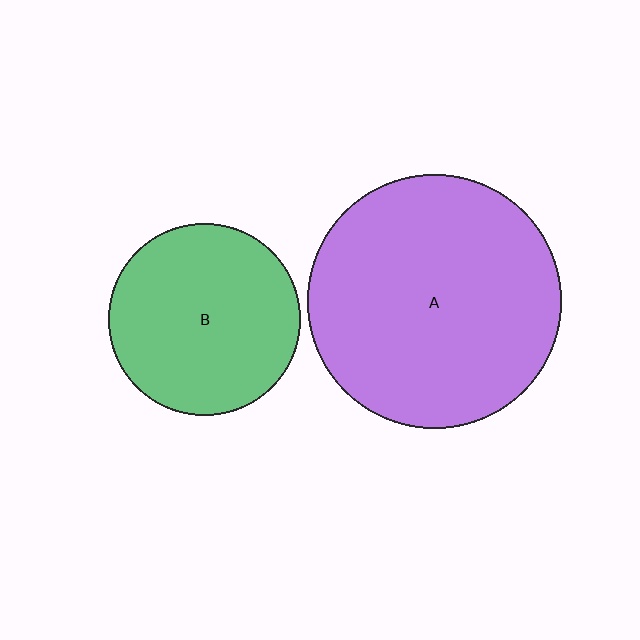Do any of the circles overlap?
No, none of the circles overlap.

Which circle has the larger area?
Circle A (purple).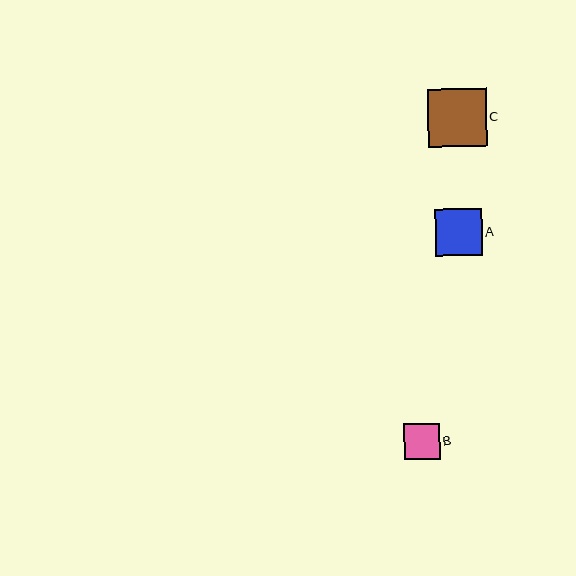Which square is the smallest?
Square B is the smallest with a size of approximately 36 pixels.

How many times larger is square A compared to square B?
Square A is approximately 1.3 times the size of square B.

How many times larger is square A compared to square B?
Square A is approximately 1.3 times the size of square B.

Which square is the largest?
Square C is the largest with a size of approximately 59 pixels.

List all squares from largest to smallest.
From largest to smallest: C, A, B.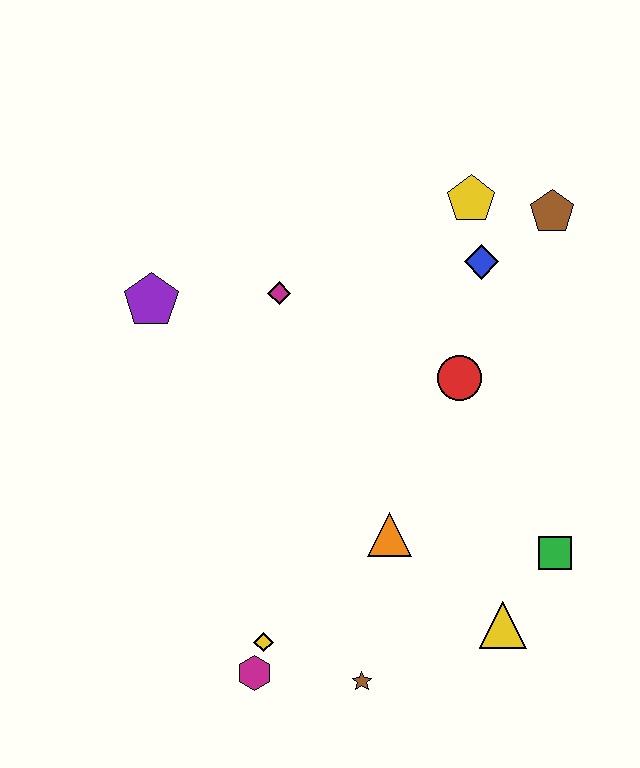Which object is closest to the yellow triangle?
The green square is closest to the yellow triangle.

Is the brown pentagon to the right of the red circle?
Yes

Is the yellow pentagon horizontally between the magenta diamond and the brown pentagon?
Yes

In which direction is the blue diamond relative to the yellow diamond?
The blue diamond is above the yellow diamond.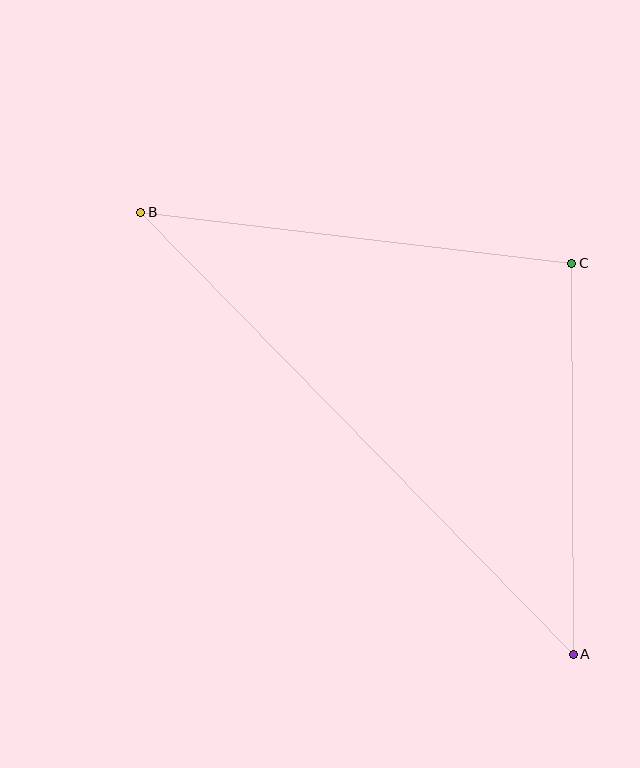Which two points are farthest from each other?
Points A and B are farthest from each other.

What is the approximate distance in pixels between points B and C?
The distance between B and C is approximately 434 pixels.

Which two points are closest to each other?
Points A and C are closest to each other.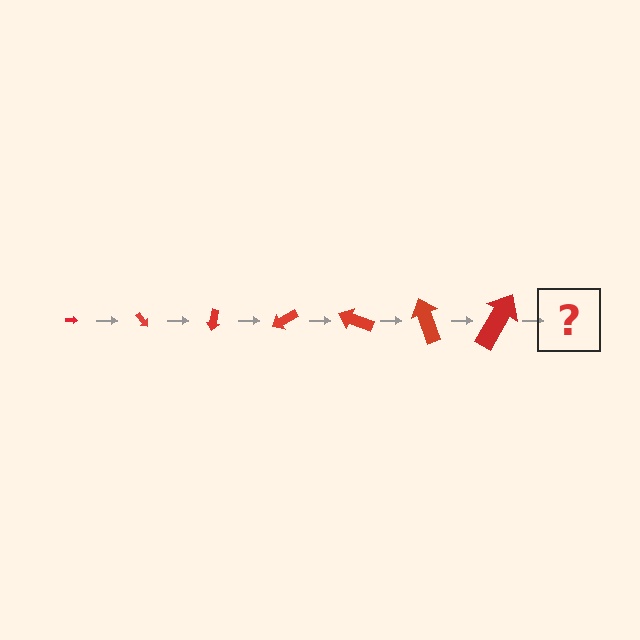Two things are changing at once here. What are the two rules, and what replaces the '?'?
The two rules are that the arrow grows larger each step and it rotates 50 degrees each step. The '?' should be an arrow, larger than the previous one and rotated 350 degrees from the start.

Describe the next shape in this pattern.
It should be an arrow, larger than the previous one and rotated 350 degrees from the start.